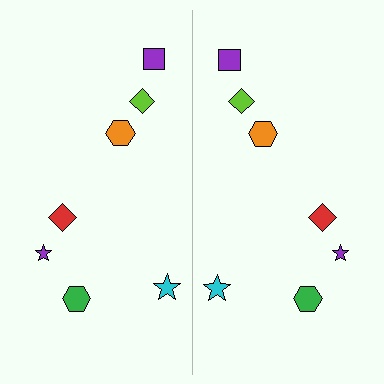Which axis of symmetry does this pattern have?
The pattern has a vertical axis of symmetry running through the center of the image.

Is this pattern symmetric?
Yes, this pattern has bilateral (reflection) symmetry.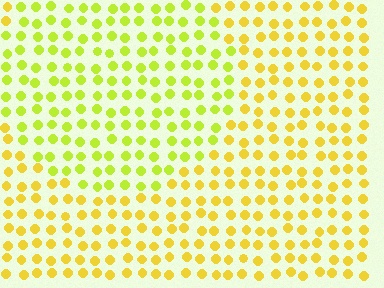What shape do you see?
I see a circle.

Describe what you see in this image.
The image is filled with small yellow elements in a uniform arrangement. A circle-shaped region is visible where the elements are tinted to a slightly different hue, forming a subtle color boundary.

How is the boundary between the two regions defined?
The boundary is defined purely by a slight shift in hue (about 27 degrees). Spacing, size, and orientation are identical on both sides.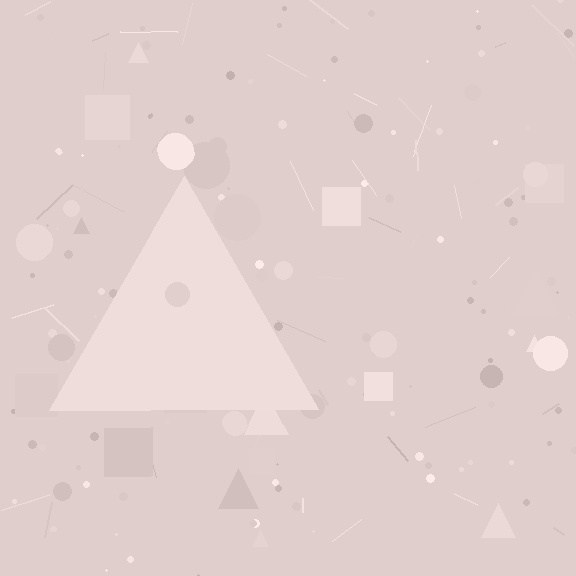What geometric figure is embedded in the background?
A triangle is embedded in the background.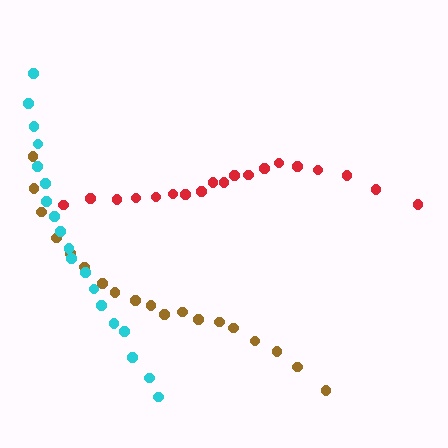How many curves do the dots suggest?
There are 3 distinct paths.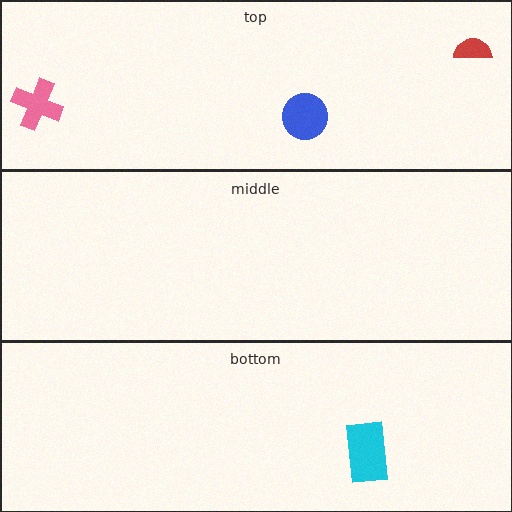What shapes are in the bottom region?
The cyan rectangle.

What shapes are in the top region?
The blue circle, the pink cross, the red semicircle.